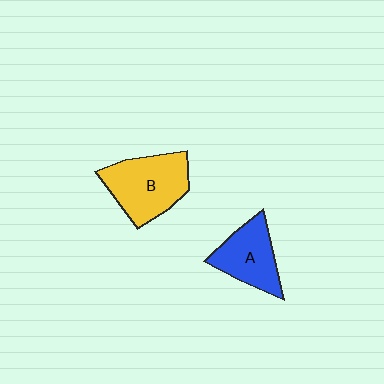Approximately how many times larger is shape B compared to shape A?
Approximately 1.3 times.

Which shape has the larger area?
Shape B (yellow).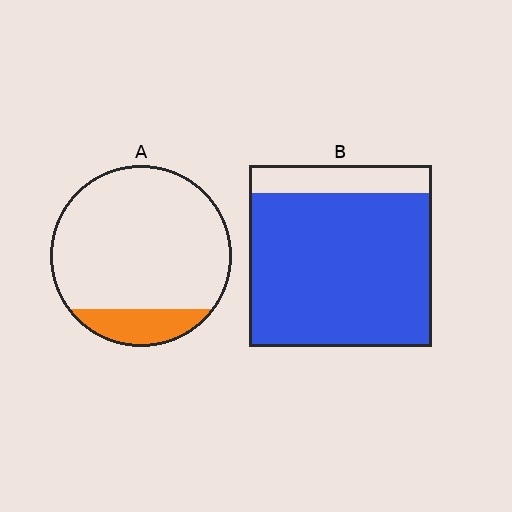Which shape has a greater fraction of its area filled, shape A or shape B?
Shape B.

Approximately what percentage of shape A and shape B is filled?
A is approximately 15% and B is approximately 85%.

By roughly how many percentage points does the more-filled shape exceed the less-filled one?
By roughly 70 percentage points (B over A).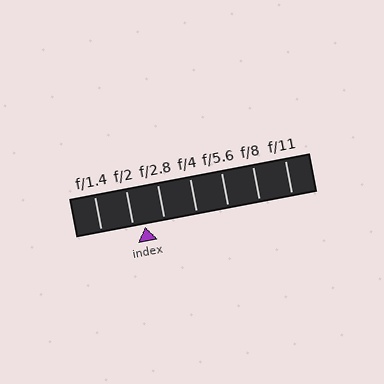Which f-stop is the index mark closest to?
The index mark is closest to f/2.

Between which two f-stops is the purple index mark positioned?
The index mark is between f/2 and f/2.8.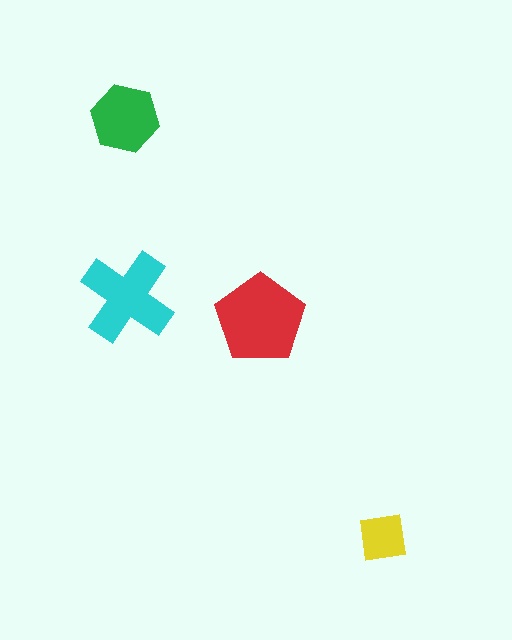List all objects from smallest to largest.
The yellow square, the green hexagon, the cyan cross, the red pentagon.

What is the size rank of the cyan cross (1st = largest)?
2nd.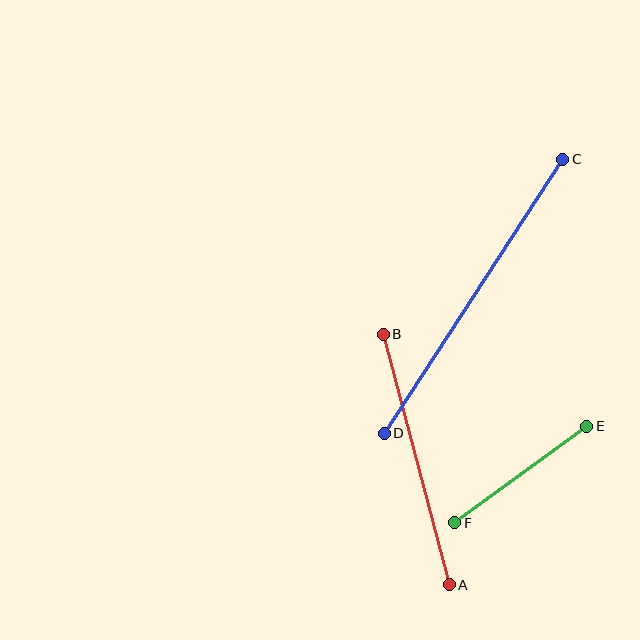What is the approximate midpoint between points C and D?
The midpoint is at approximately (473, 296) pixels.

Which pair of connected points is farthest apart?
Points C and D are farthest apart.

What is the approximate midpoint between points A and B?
The midpoint is at approximately (416, 459) pixels.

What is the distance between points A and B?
The distance is approximately 259 pixels.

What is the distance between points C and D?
The distance is approximately 327 pixels.